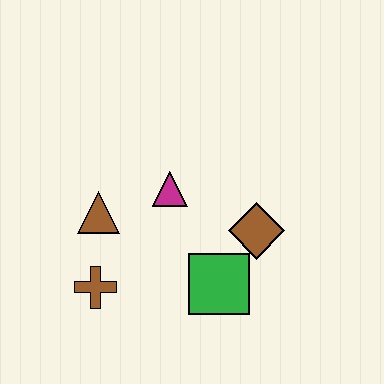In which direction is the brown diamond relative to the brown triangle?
The brown diamond is to the right of the brown triangle.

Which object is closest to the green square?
The brown diamond is closest to the green square.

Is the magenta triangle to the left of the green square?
Yes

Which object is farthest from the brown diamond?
The brown cross is farthest from the brown diamond.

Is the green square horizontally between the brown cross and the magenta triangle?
No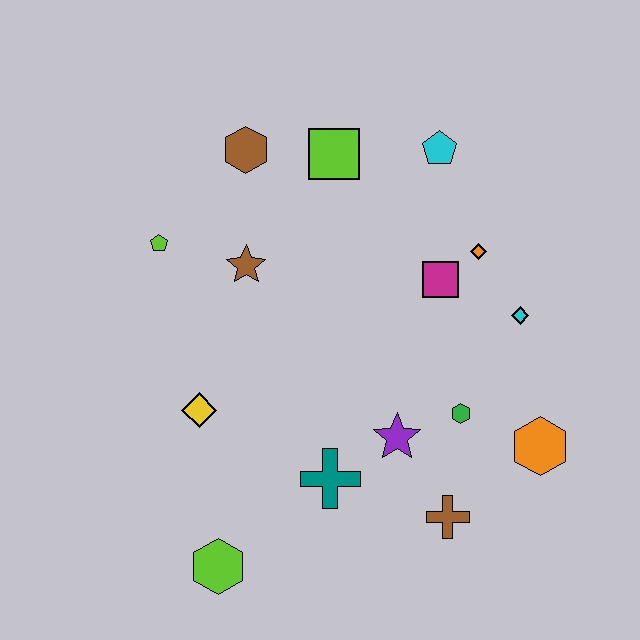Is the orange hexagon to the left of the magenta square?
No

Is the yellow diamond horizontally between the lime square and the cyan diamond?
No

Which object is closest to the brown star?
The lime pentagon is closest to the brown star.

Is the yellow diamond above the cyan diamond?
No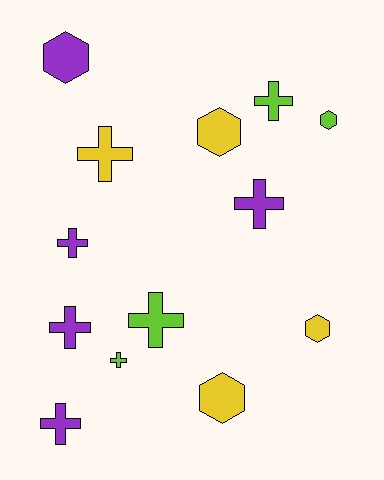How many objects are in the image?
There are 13 objects.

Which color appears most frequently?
Purple, with 5 objects.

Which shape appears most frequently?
Cross, with 8 objects.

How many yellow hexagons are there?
There are 3 yellow hexagons.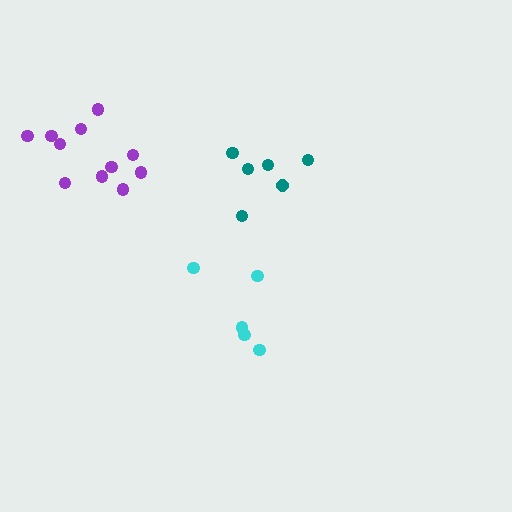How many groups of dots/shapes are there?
There are 3 groups.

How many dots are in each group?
Group 1: 6 dots, Group 2: 5 dots, Group 3: 11 dots (22 total).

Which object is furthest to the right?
The teal cluster is rightmost.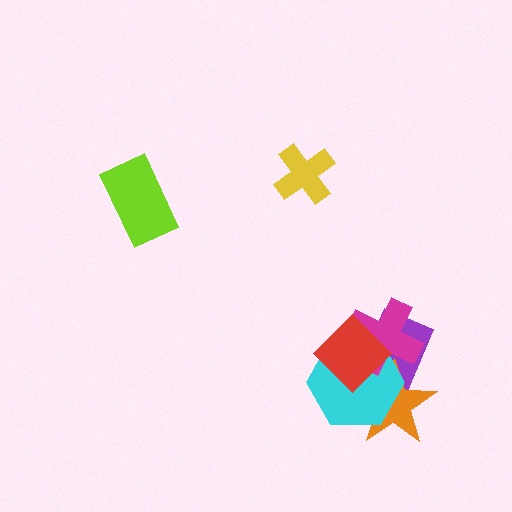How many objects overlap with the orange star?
4 objects overlap with the orange star.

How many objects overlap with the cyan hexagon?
4 objects overlap with the cyan hexagon.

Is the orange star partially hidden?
Yes, it is partially covered by another shape.